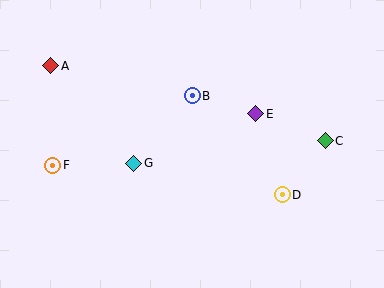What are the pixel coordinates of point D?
Point D is at (282, 195).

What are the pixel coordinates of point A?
Point A is at (51, 66).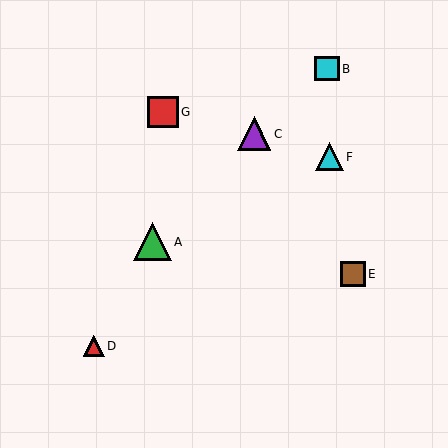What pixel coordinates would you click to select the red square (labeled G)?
Click at (163, 112) to select the red square G.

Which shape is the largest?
The green triangle (labeled A) is the largest.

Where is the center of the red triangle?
The center of the red triangle is at (94, 346).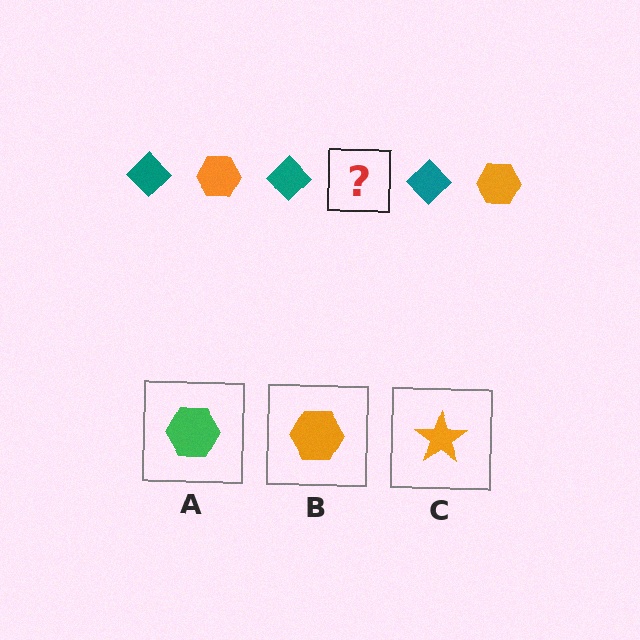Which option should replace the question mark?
Option B.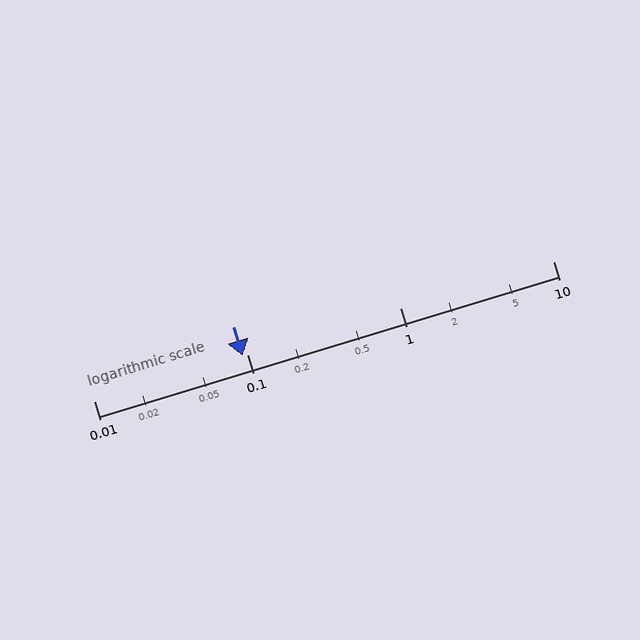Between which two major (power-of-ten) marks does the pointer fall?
The pointer is between 0.01 and 0.1.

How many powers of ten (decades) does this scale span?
The scale spans 3 decades, from 0.01 to 10.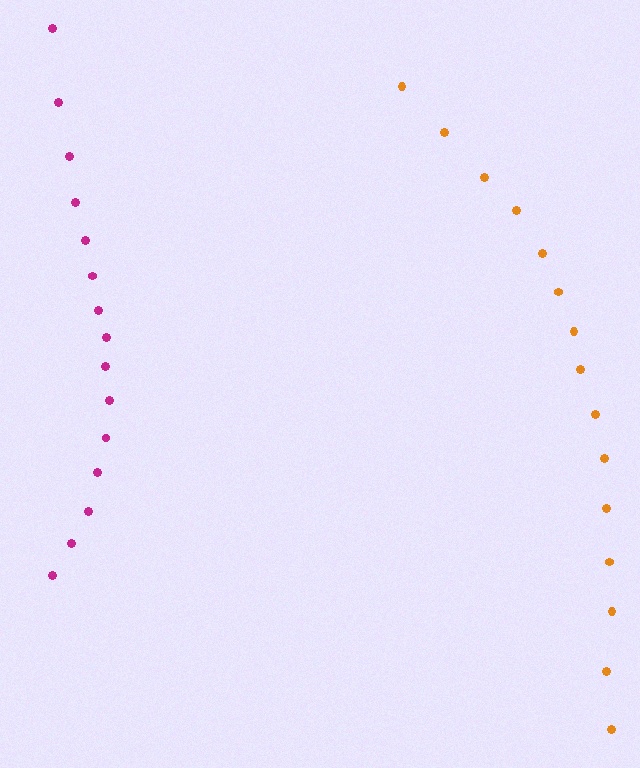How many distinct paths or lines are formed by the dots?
There are 2 distinct paths.